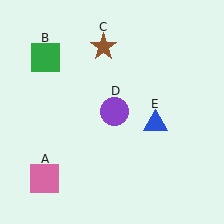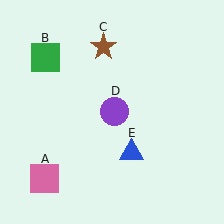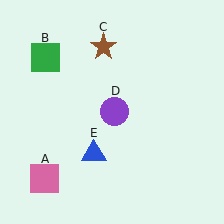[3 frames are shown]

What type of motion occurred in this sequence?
The blue triangle (object E) rotated clockwise around the center of the scene.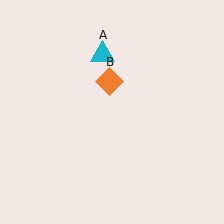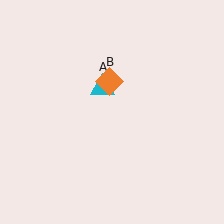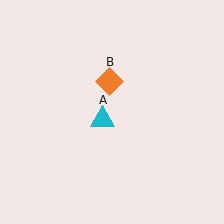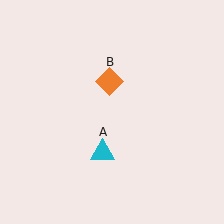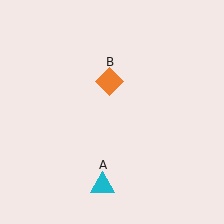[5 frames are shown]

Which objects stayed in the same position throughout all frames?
Orange diamond (object B) remained stationary.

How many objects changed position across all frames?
1 object changed position: cyan triangle (object A).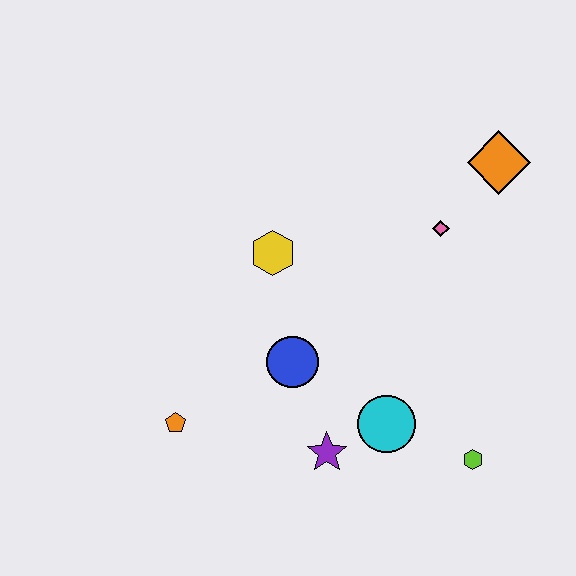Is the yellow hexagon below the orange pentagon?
No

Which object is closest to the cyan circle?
The purple star is closest to the cyan circle.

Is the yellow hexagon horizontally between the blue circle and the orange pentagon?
Yes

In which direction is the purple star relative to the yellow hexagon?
The purple star is below the yellow hexagon.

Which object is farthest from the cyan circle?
The orange diamond is farthest from the cyan circle.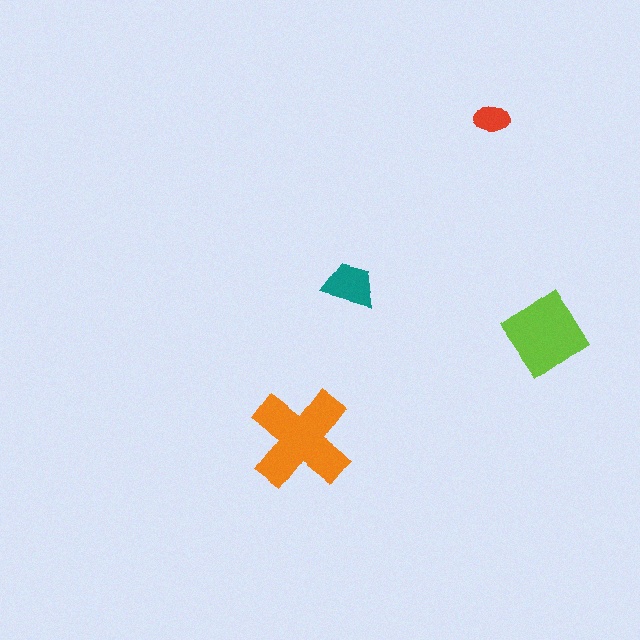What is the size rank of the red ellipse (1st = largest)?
4th.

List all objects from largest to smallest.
The orange cross, the lime diamond, the teal trapezoid, the red ellipse.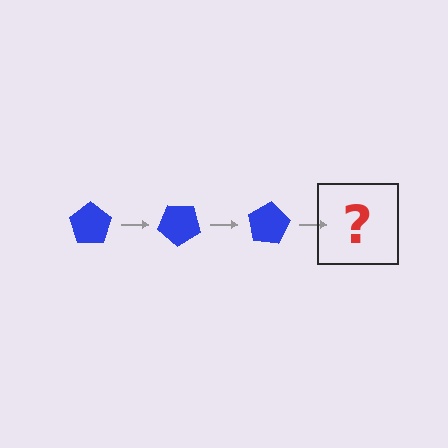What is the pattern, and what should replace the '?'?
The pattern is that the pentagon rotates 40 degrees each step. The '?' should be a blue pentagon rotated 120 degrees.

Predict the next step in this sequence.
The next step is a blue pentagon rotated 120 degrees.